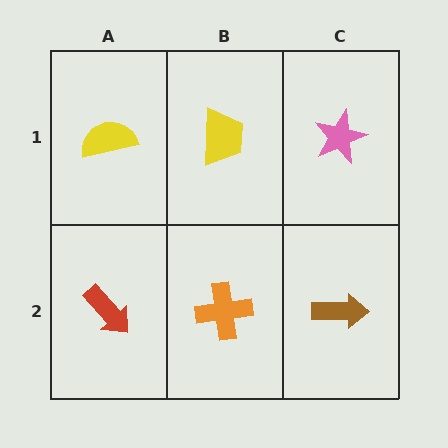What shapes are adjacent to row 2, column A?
A yellow semicircle (row 1, column A), an orange cross (row 2, column B).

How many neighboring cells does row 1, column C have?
2.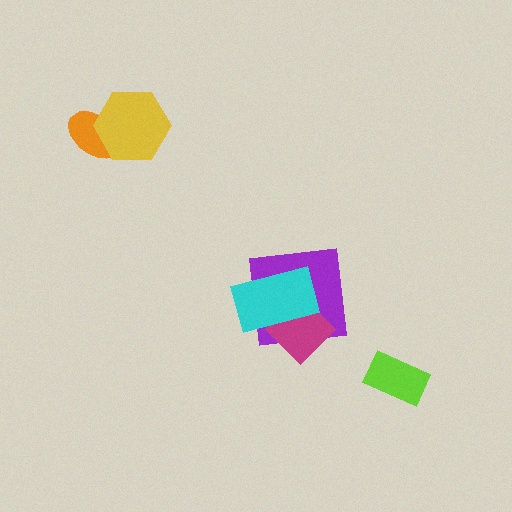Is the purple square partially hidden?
Yes, it is partially covered by another shape.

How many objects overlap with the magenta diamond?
2 objects overlap with the magenta diamond.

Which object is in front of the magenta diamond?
The cyan rectangle is in front of the magenta diamond.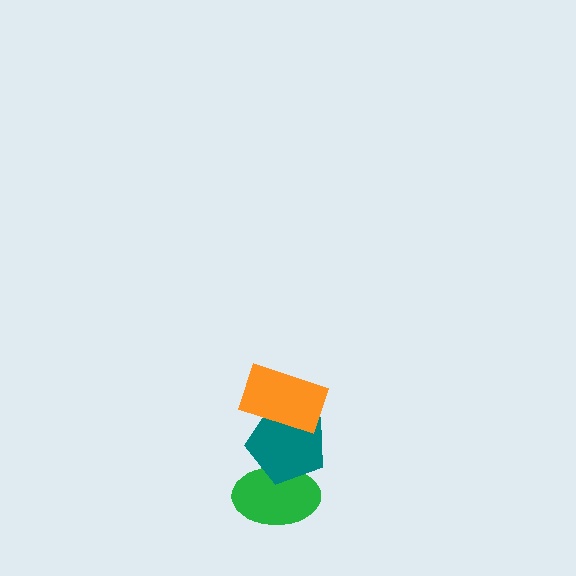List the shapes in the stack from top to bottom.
From top to bottom: the orange rectangle, the teal pentagon, the green ellipse.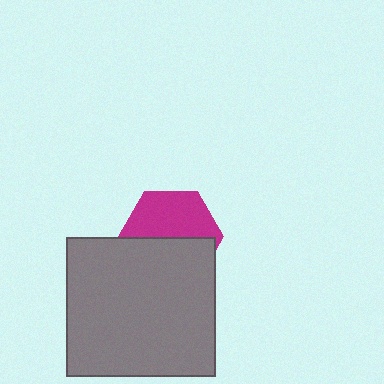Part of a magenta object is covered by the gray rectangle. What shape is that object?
It is a hexagon.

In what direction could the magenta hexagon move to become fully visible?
The magenta hexagon could move up. That would shift it out from behind the gray rectangle entirely.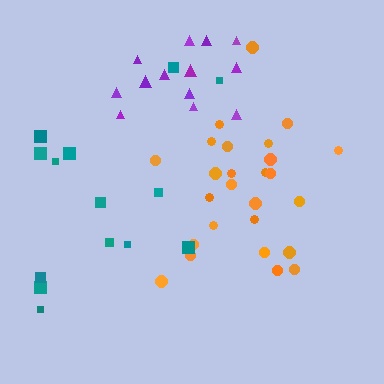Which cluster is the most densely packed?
Purple.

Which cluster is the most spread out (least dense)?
Teal.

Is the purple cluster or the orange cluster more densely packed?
Purple.